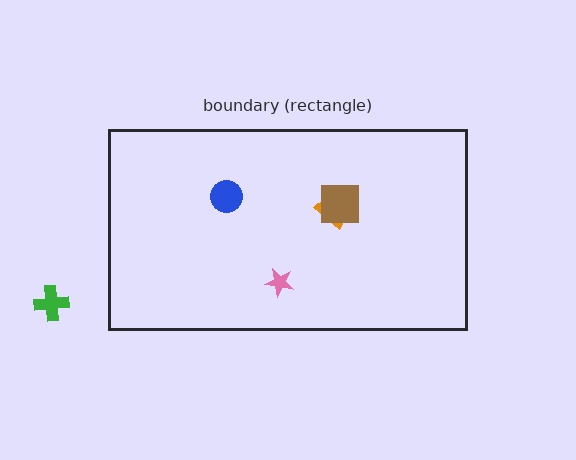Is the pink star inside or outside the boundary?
Inside.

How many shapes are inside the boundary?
4 inside, 1 outside.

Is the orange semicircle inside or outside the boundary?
Inside.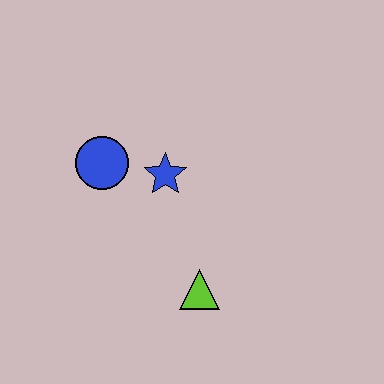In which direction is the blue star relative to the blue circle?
The blue star is to the right of the blue circle.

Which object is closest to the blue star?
The blue circle is closest to the blue star.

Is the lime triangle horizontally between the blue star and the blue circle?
No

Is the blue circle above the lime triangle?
Yes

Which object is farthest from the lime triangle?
The blue circle is farthest from the lime triangle.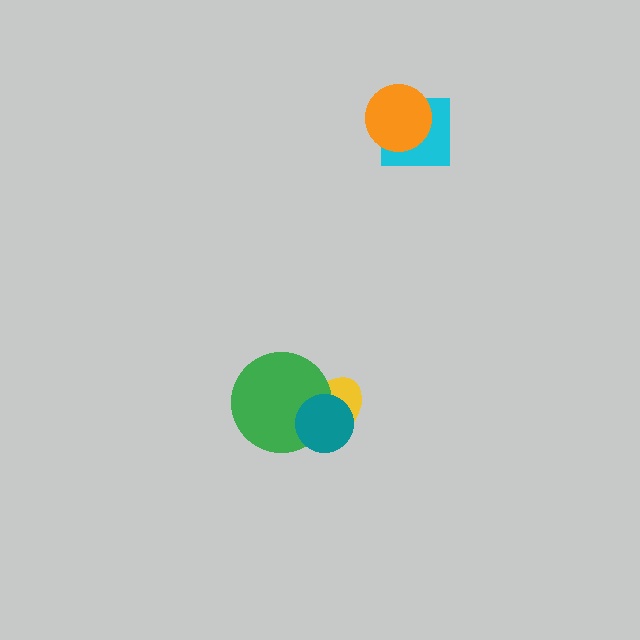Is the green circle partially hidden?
Yes, it is partially covered by another shape.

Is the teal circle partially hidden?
No, no other shape covers it.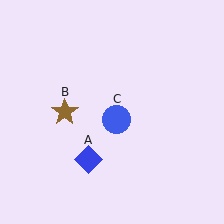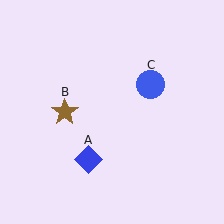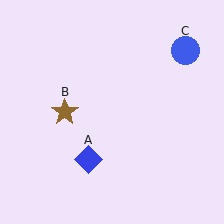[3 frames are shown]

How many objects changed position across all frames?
1 object changed position: blue circle (object C).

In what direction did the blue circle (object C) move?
The blue circle (object C) moved up and to the right.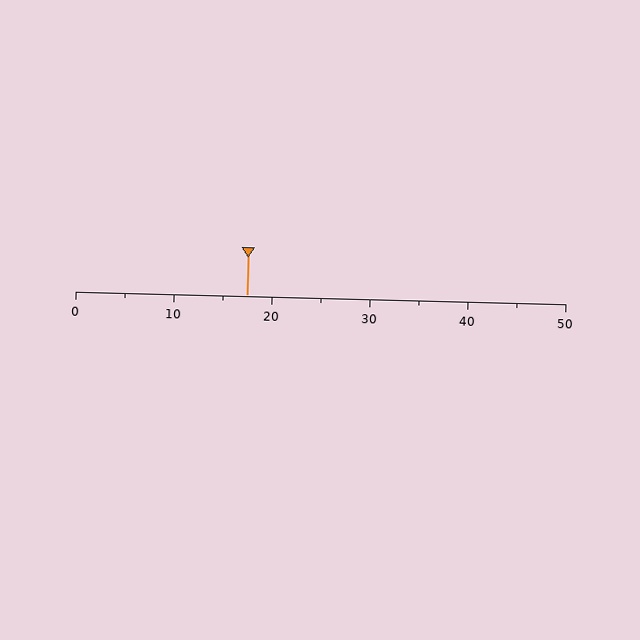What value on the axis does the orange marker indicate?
The marker indicates approximately 17.5.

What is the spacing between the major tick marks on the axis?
The major ticks are spaced 10 apart.